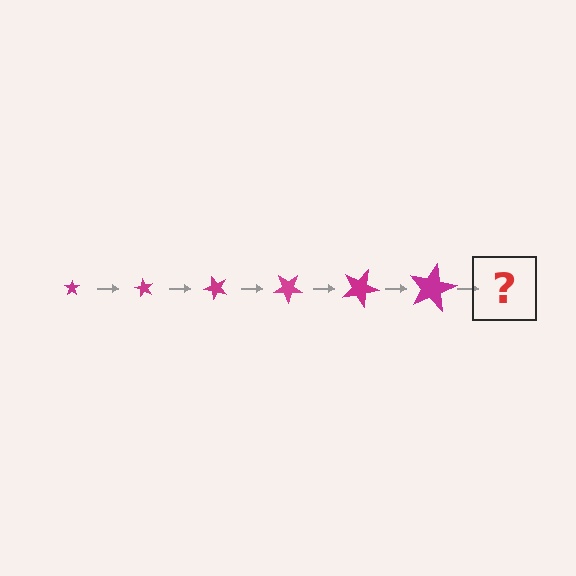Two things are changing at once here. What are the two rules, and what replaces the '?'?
The two rules are that the star grows larger each step and it rotates 60 degrees each step. The '?' should be a star, larger than the previous one and rotated 360 degrees from the start.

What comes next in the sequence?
The next element should be a star, larger than the previous one and rotated 360 degrees from the start.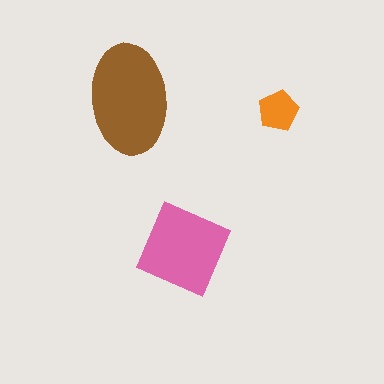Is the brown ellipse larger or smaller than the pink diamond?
Larger.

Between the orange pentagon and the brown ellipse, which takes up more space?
The brown ellipse.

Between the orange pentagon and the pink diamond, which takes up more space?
The pink diamond.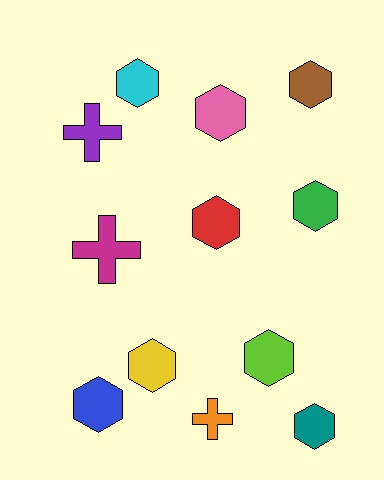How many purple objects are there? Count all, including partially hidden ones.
There is 1 purple object.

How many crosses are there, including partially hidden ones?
There are 3 crosses.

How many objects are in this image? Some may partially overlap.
There are 12 objects.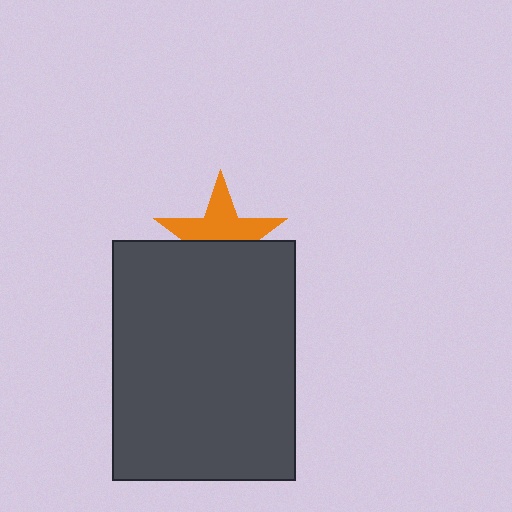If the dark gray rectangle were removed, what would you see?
You would see the complete orange star.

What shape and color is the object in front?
The object in front is a dark gray rectangle.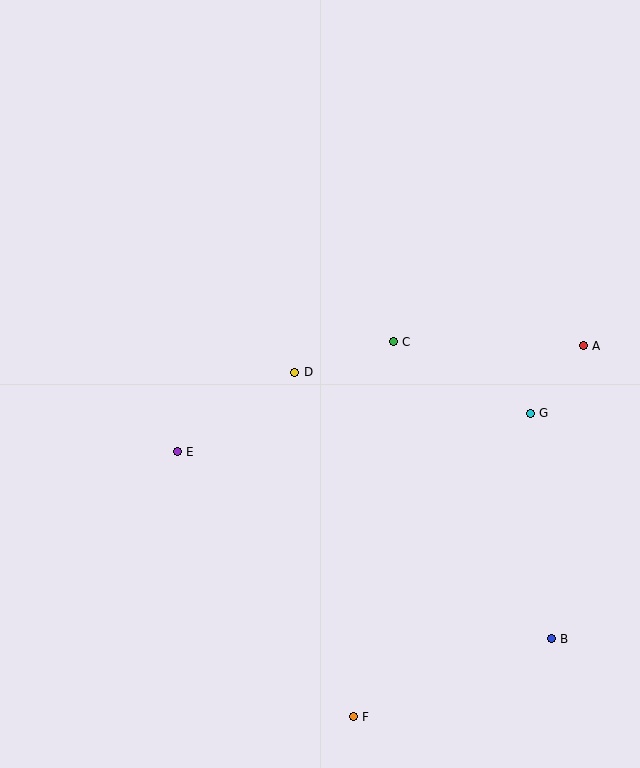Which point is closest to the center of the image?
Point D at (295, 372) is closest to the center.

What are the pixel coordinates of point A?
Point A is at (583, 346).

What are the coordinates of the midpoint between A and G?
The midpoint between A and G is at (557, 380).